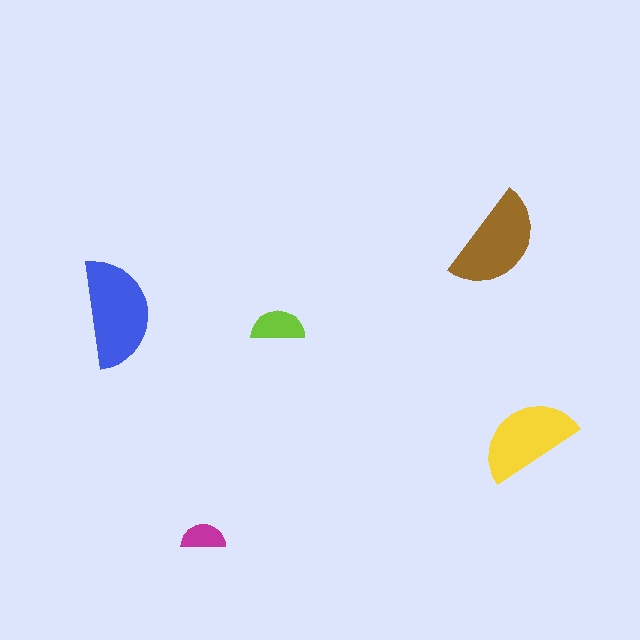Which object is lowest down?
The magenta semicircle is bottommost.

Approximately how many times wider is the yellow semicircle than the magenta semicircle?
About 2 times wider.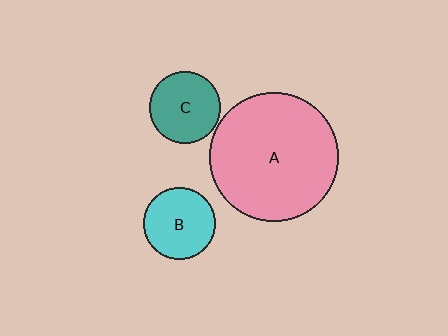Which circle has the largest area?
Circle A (pink).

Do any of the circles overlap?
No, none of the circles overlap.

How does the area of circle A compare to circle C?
Approximately 3.2 times.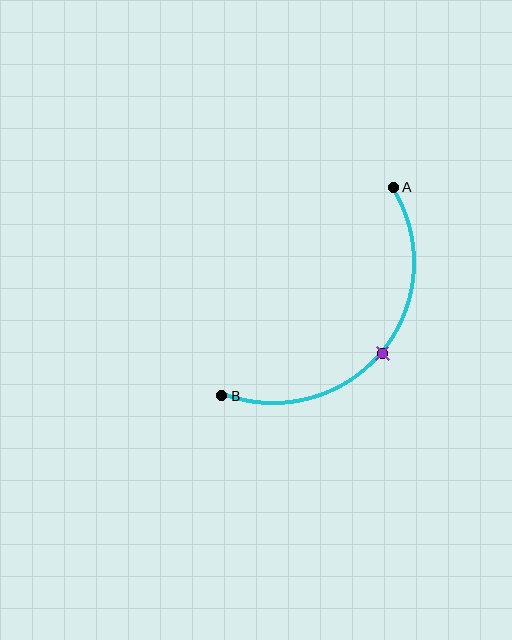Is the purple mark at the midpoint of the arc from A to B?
Yes. The purple mark lies on the arc at equal arc-length from both A and B — it is the arc midpoint.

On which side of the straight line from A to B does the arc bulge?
The arc bulges below and to the right of the straight line connecting A and B.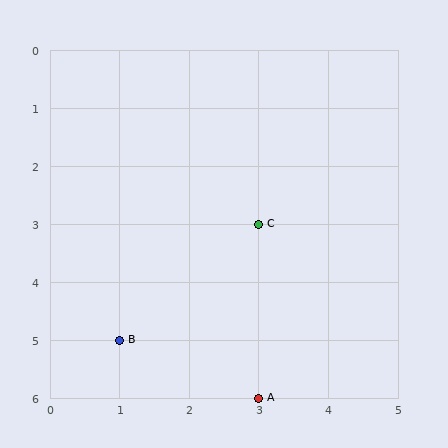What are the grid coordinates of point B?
Point B is at grid coordinates (1, 5).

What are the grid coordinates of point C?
Point C is at grid coordinates (3, 3).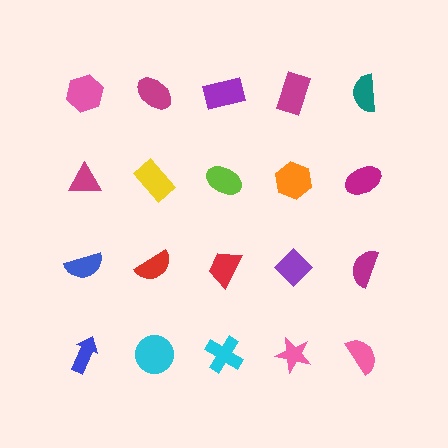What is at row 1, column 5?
A teal semicircle.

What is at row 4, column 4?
A pink star.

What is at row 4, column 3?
A cyan cross.